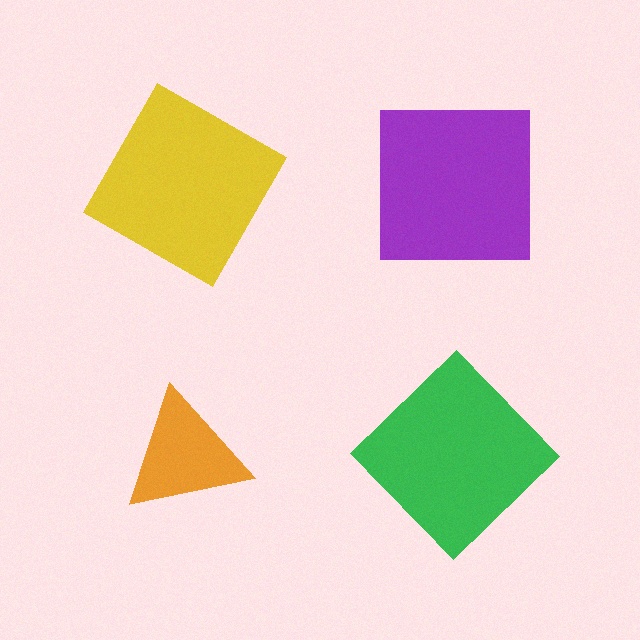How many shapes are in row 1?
2 shapes.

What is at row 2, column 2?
A green diamond.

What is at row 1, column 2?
A purple square.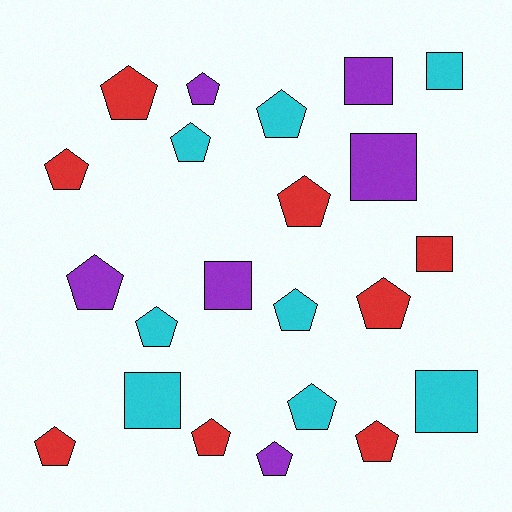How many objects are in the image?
There are 22 objects.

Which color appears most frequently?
Cyan, with 8 objects.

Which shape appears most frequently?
Pentagon, with 15 objects.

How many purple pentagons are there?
There are 3 purple pentagons.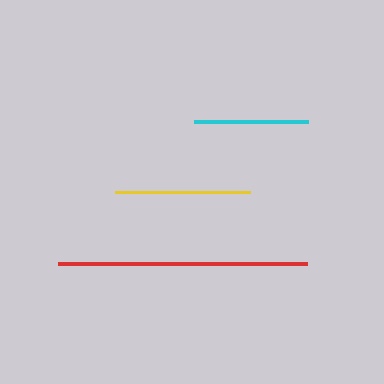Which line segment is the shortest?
The cyan line is the shortest at approximately 114 pixels.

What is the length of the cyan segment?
The cyan segment is approximately 114 pixels long.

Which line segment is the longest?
The red line is the longest at approximately 249 pixels.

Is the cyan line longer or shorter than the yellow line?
The yellow line is longer than the cyan line.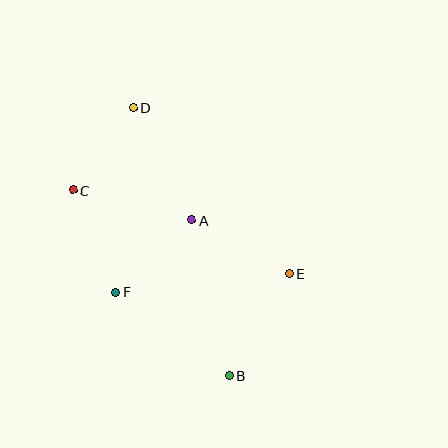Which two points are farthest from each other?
Points B and D are farthest from each other.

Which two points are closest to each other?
Points C and D are closest to each other.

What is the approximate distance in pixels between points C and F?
The distance between C and F is approximately 111 pixels.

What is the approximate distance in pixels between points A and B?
The distance between A and B is approximately 160 pixels.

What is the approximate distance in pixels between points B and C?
The distance between B and C is approximately 243 pixels.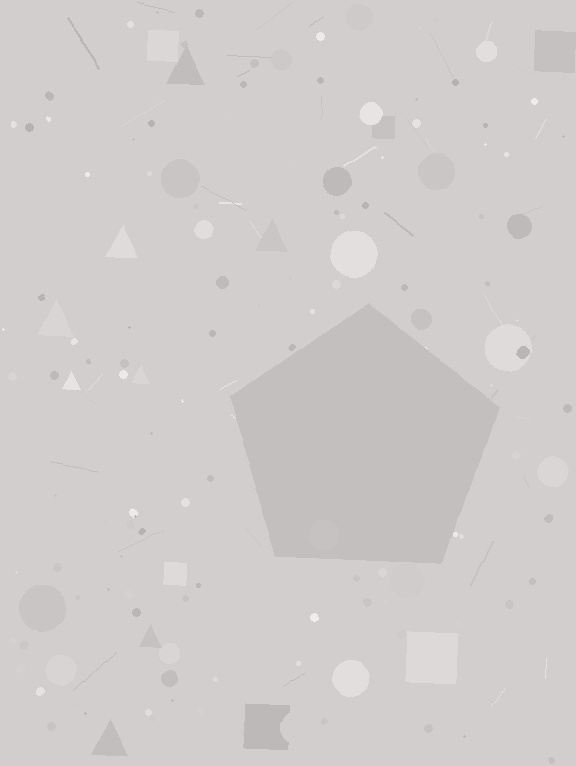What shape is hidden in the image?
A pentagon is hidden in the image.